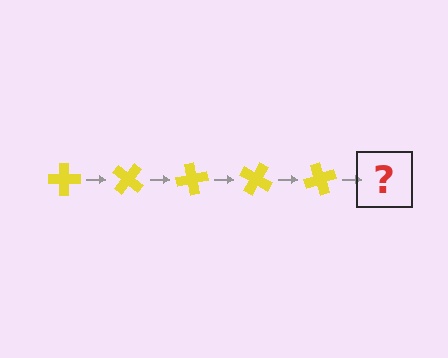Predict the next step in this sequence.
The next step is a yellow cross rotated 200 degrees.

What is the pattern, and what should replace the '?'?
The pattern is that the cross rotates 40 degrees each step. The '?' should be a yellow cross rotated 200 degrees.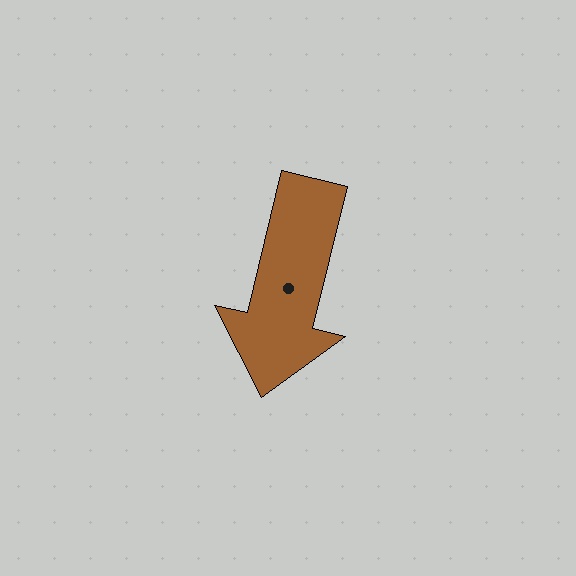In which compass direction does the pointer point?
South.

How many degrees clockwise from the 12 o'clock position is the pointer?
Approximately 194 degrees.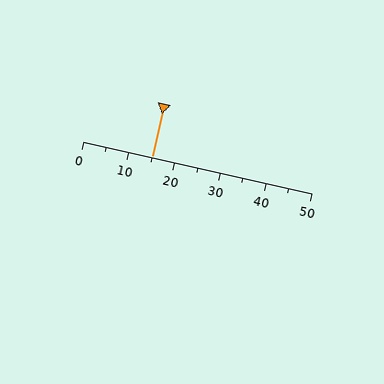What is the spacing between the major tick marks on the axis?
The major ticks are spaced 10 apart.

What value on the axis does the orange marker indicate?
The marker indicates approximately 15.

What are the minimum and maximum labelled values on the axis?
The axis runs from 0 to 50.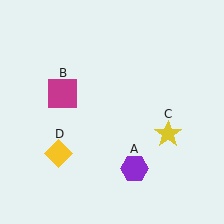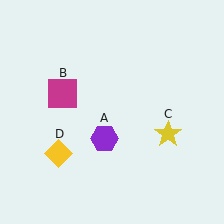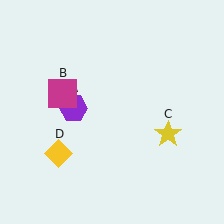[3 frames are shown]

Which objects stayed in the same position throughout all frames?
Magenta square (object B) and yellow star (object C) and yellow diamond (object D) remained stationary.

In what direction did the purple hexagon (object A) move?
The purple hexagon (object A) moved up and to the left.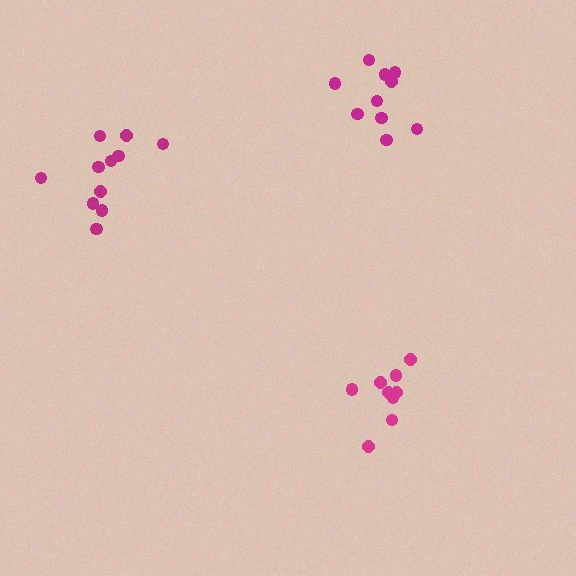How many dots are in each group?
Group 1: 9 dots, Group 2: 11 dots, Group 3: 10 dots (30 total).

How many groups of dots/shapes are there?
There are 3 groups.